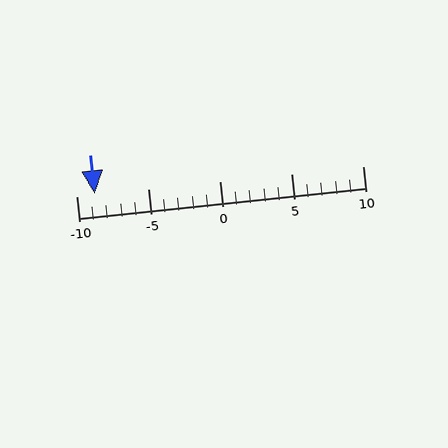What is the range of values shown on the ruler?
The ruler shows values from -10 to 10.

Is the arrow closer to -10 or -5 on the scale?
The arrow is closer to -10.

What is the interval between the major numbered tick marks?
The major tick marks are spaced 5 units apart.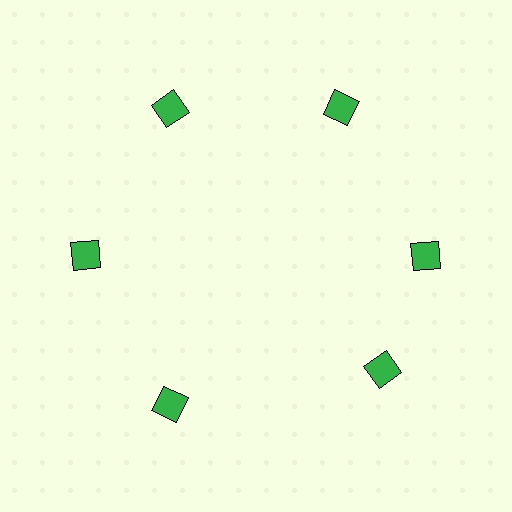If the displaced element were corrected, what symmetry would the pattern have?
It would have 6-fold rotational symmetry — the pattern would map onto itself every 60 degrees.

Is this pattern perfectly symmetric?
No. The 6 green diamonds are arranged in a ring, but one element near the 5 o'clock position is rotated out of alignment along the ring, breaking the 6-fold rotational symmetry.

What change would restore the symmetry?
The symmetry would be restored by rotating it back into even spacing with its neighbors so that all 6 diamonds sit at equal angles and equal distance from the center.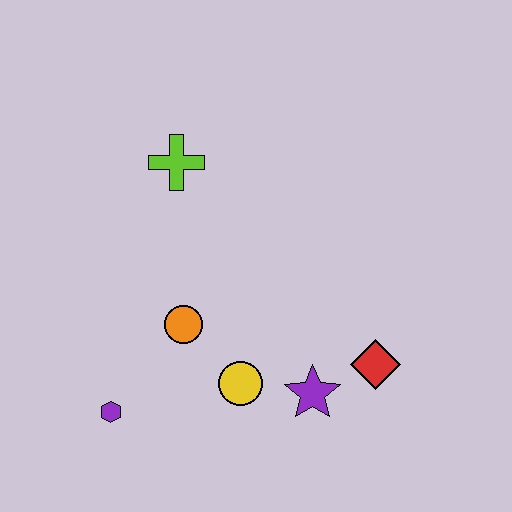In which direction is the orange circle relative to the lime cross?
The orange circle is below the lime cross.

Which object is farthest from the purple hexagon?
The red diamond is farthest from the purple hexagon.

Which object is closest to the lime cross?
The orange circle is closest to the lime cross.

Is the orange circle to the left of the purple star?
Yes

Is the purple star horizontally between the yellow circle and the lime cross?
No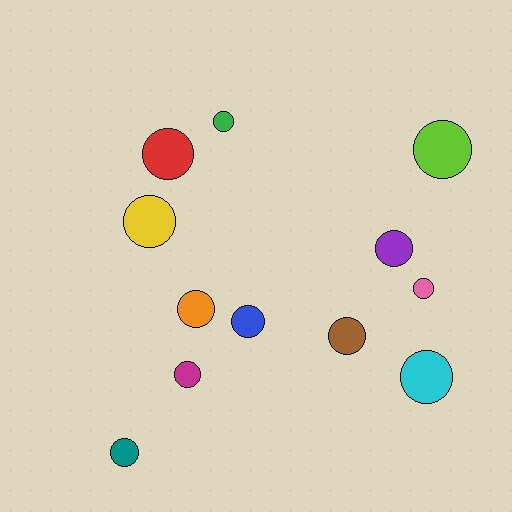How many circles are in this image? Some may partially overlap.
There are 12 circles.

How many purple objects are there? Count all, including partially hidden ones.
There is 1 purple object.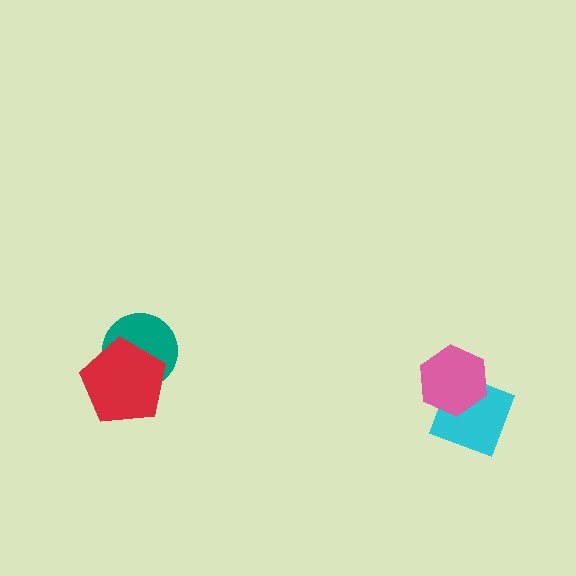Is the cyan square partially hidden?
Yes, it is partially covered by another shape.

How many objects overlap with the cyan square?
1 object overlaps with the cyan square.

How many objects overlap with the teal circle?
1 object overlaps with the teal circle.